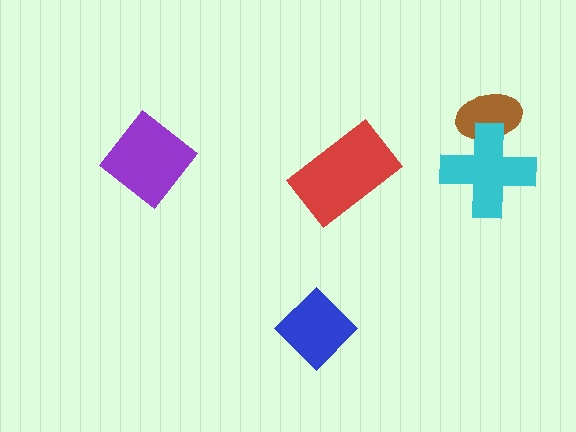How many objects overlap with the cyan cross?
1 object overlaps with the cyan cross.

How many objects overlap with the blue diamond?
0 objects overlap with the blue diamond.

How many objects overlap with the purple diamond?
0 objects overlap with the purple diamond.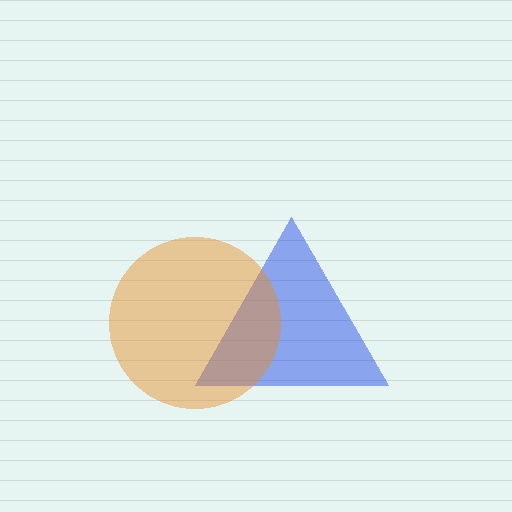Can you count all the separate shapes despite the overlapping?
Yes, there are 2 separate shapes.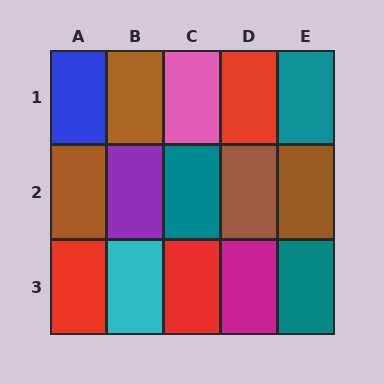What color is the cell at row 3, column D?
Magenta.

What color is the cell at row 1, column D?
Red.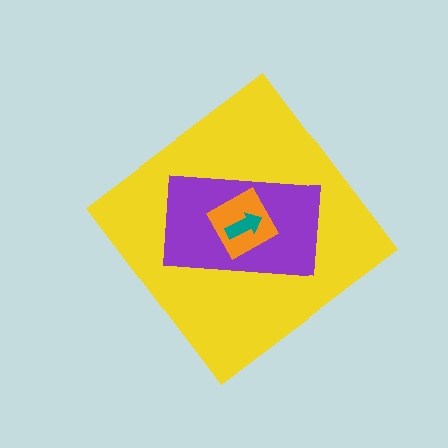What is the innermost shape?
The teal arrow.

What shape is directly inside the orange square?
The teal arrow.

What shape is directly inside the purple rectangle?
The orange square.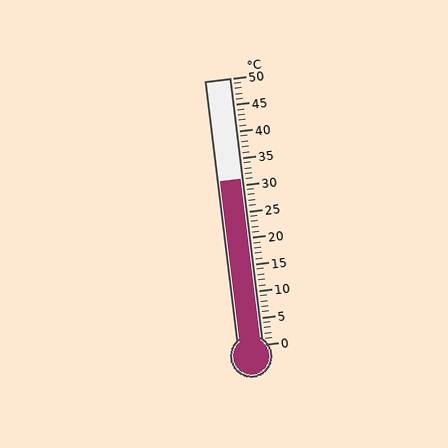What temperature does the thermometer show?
The thermometer shows approximately 31°C.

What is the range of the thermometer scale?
The thermometer scale ranges from 0°C to 50°C.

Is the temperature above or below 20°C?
The temperature is above 20°C.